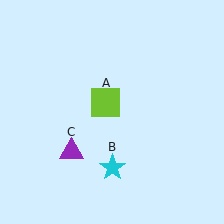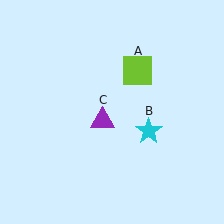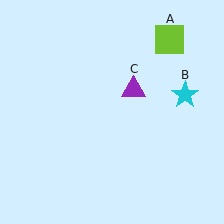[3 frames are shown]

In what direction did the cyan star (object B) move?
The cyan star (object B) moved up and to the right.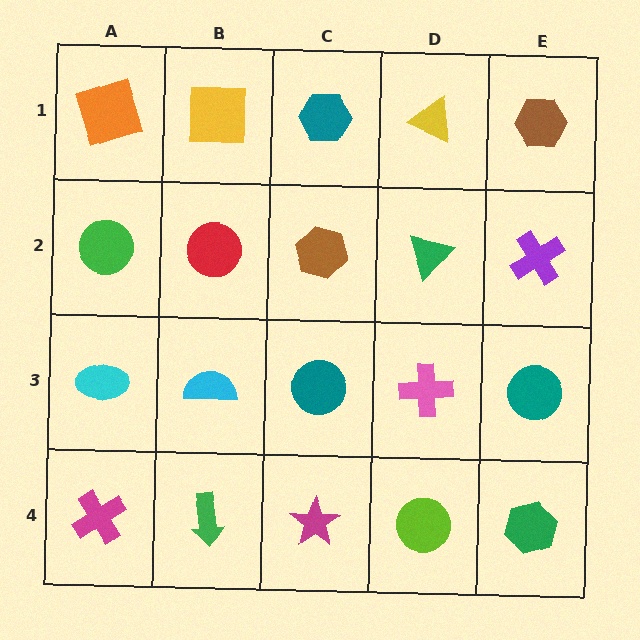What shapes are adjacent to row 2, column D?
A yellow triangle (row 1, column D), a pink cross (row 3, column D), a brown hexagon (row 2, column C), a purple cross (row 2, column E).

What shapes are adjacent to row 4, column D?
A pink cross (row 3, column D), a magenta star (row 4, column C), a green hexagon (row 4, column E).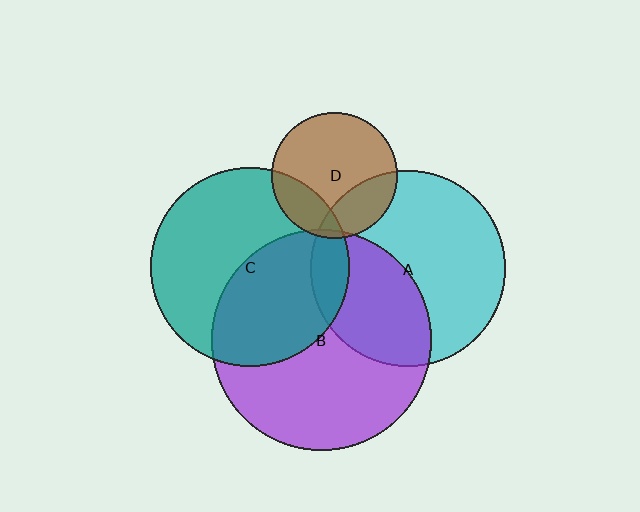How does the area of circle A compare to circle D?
Approximately 2.4 times.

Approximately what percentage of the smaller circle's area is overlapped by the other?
Approximately 20%.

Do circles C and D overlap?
Yes.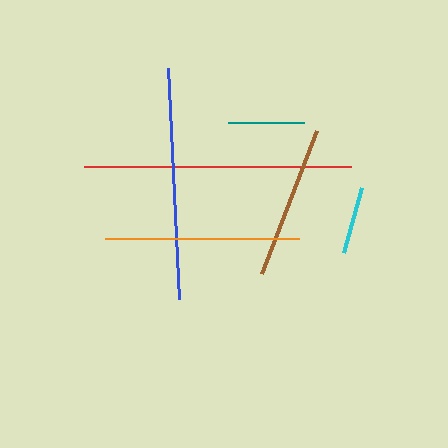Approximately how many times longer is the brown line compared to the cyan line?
The brown line is approximately 2.3 times the length of the cyan line.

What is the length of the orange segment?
The orange segment is approximately 194 pixels long.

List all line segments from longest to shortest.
From longest to shortest: red, blue, orange, brown, teal, cyan.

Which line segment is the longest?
The red line is the longest at approximately 267 pixels.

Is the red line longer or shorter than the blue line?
The red line is longer than the blue line.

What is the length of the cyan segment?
The cyan segment is approximately 67 pixels long.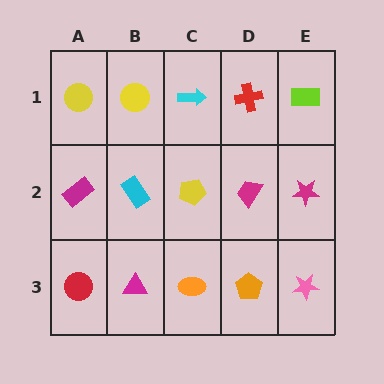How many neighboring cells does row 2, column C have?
4.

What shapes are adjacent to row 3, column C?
A yellow pentagon (row 2, column C), a magenta triangle (row 3, column B), an orange pentagon (row 3, column D).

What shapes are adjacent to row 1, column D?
A magenta trapezoid (row 2, column D), a cyan arrow (row 1, column C), a lime rectangle (row 1, column E).